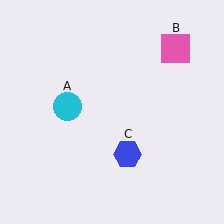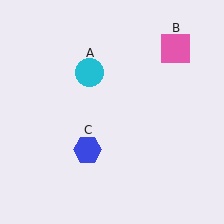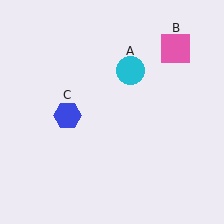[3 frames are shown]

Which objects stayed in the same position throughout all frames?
Pink square (object B) remained stationary.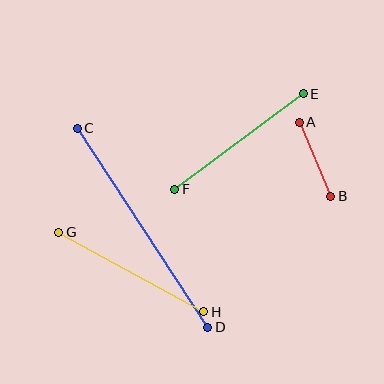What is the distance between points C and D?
The distance is approximately 238 pixels.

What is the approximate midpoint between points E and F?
The midpoint is at approximately (239, 142) pixels.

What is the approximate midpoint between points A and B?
The midpoint is at approximately (315, 159) pixels.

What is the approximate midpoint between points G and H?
The midpoint is at approximately (131, 272) pixels.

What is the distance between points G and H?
The distance is approximately 166 pixels.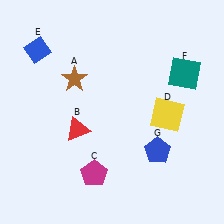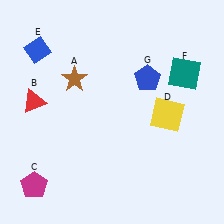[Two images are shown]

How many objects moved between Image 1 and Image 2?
3 objects moved between the two images.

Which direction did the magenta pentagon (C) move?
The magenta pentagon (C) moved left.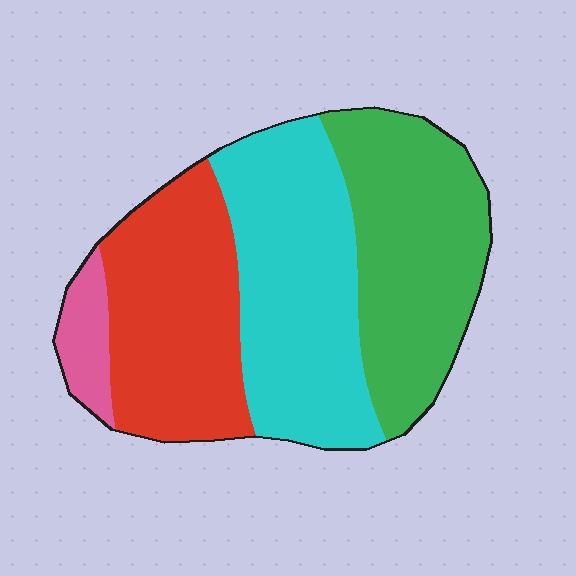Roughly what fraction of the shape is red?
Red takes up about one quarter (1/4) of the shape.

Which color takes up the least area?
Pink, at roughly 5%.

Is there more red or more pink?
Red.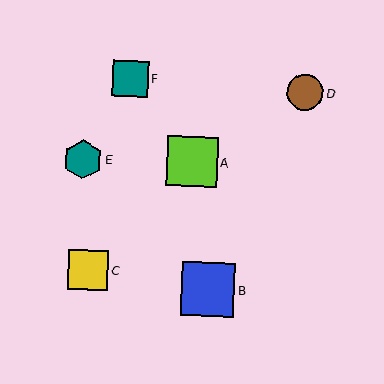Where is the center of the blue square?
The center of the blue square is at (208, 289).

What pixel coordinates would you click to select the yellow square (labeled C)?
Click at (88, 270) to select the yellow square C.